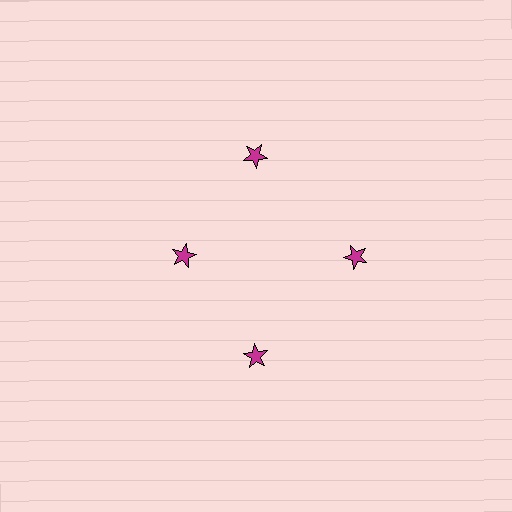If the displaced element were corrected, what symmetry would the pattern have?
It would have 4-fold rotational symmetry — the pattern would map onto itself every 90 degrees.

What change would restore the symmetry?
The symmetry would be restored by moving it outward, back onto the ring so that all 4 stars sit at equal angles and equal distance from the center.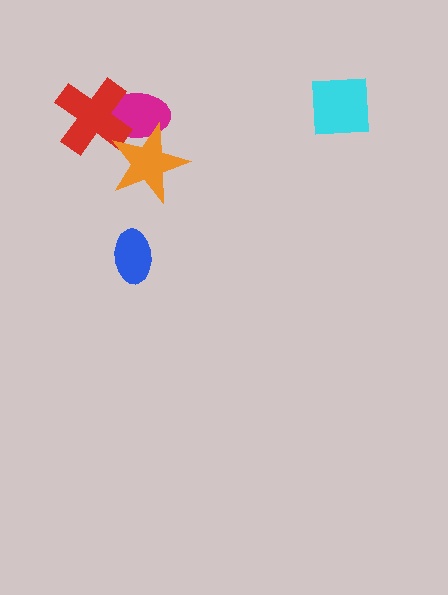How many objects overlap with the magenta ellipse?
2 objects overlap with the magenta ellipse.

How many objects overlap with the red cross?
2 objects overlap with the red cross.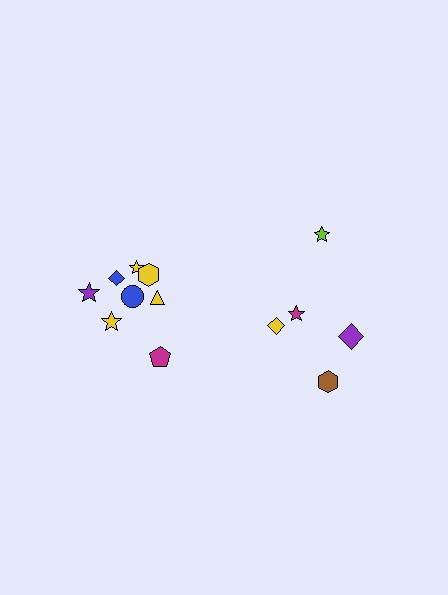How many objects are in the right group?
There are 5 objects.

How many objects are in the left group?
There are 8 objects.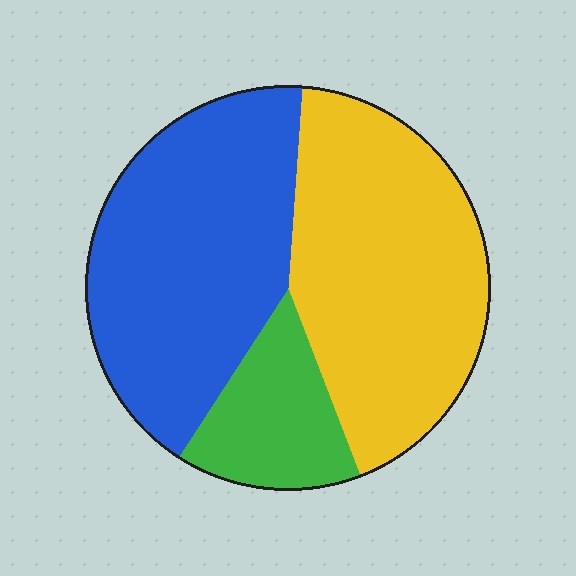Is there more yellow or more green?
Yellow.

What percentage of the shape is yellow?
Yellow takes up about two fifths (2/5) of the shape.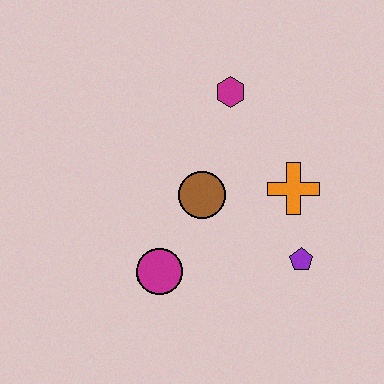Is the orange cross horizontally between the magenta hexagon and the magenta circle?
No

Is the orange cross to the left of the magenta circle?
No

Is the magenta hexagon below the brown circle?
No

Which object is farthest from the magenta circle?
The magenta hexagon is farthest from the magenta circle.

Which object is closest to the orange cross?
The purple pentagon is closest to the orange cross.